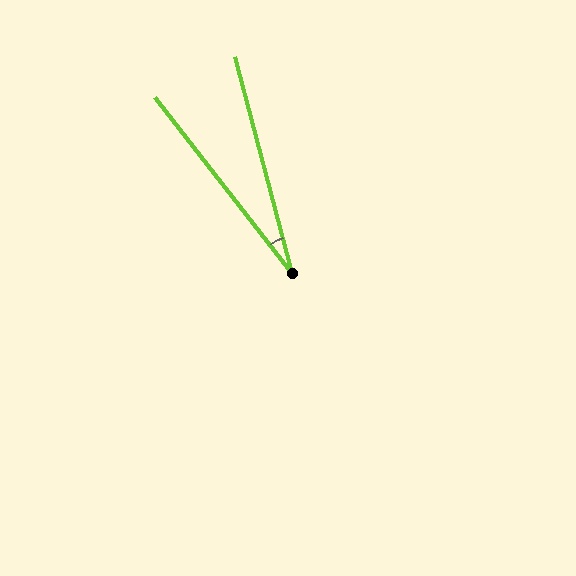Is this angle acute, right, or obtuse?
It is acute.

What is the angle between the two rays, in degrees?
Approximately 23 degrees.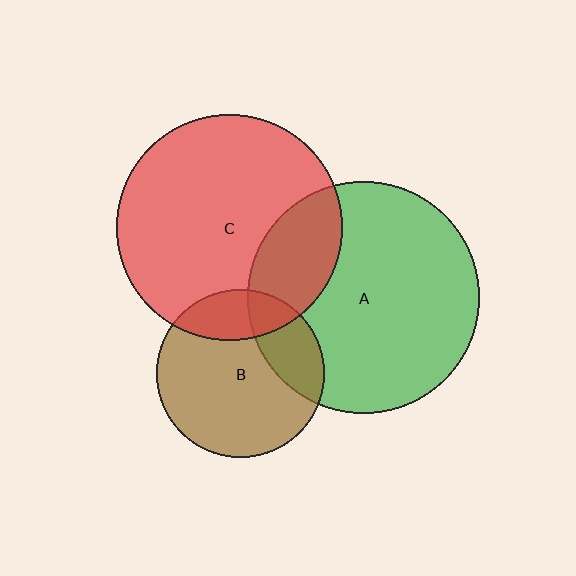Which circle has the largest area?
Circle A (green).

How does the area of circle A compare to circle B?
Approximately 1.9 times.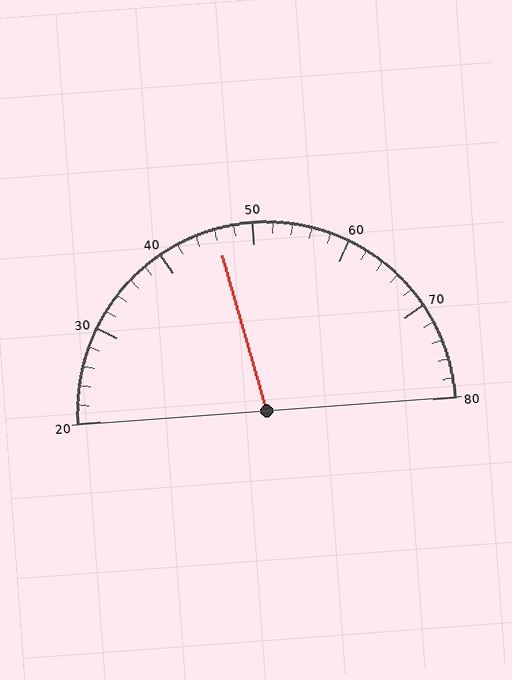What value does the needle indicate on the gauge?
The needle indicates approximately 46.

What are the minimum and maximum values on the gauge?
The gauge ranges from 20 to 80.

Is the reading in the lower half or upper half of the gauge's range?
The reading is in the lower half of the range (20 to 80).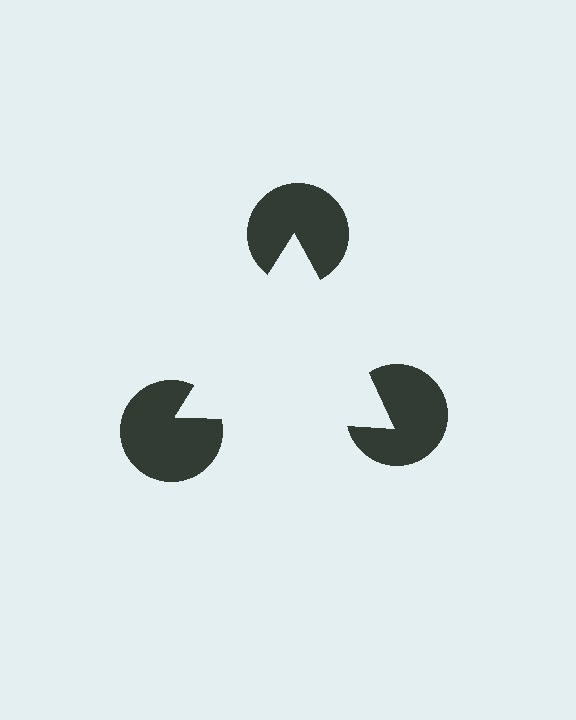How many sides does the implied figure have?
3 sides.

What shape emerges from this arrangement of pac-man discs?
An illusory triangle — its edges are inferred from the aligned wedge cuts in the pac-man discs, not physically drawn.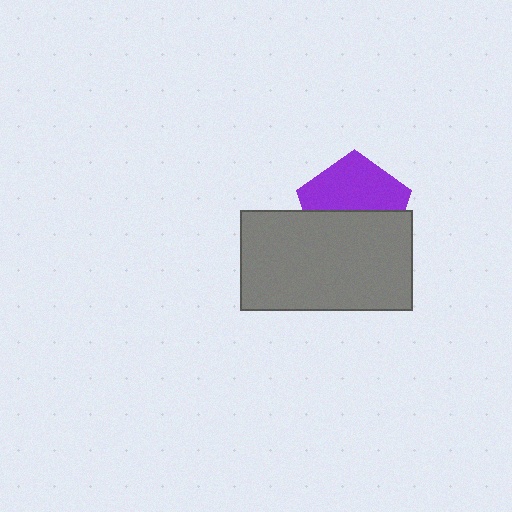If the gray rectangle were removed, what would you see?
You would see the complete purple pentagon.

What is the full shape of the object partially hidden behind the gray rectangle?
The partially hidden object is a purple pentagon.